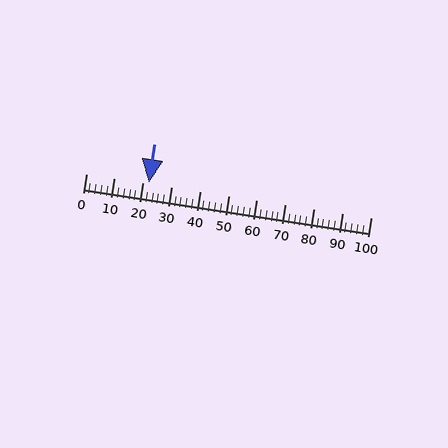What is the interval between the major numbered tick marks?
The major tick marks are spaced 10 units apart.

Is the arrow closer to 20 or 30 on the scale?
The arrow is closer to 20.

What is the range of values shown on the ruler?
The ruler shows values from 0 to 100.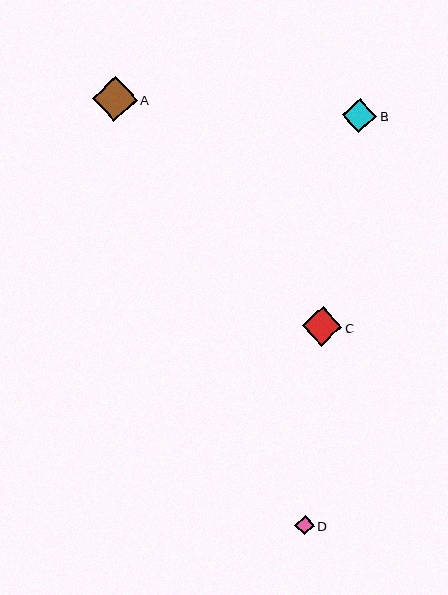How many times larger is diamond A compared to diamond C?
Diamond A is approximately 1.1 times the size of diamond C.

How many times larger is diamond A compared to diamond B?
Diamond A is approximately 1.3 times the size of diamond B.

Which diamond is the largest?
Diamond A is the largest with a size of approximately 45 pixels.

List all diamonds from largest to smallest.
From largest to smallest: A, C, B, D.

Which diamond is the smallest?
Diamond D is the smallest with a size of approximately 19 pixels.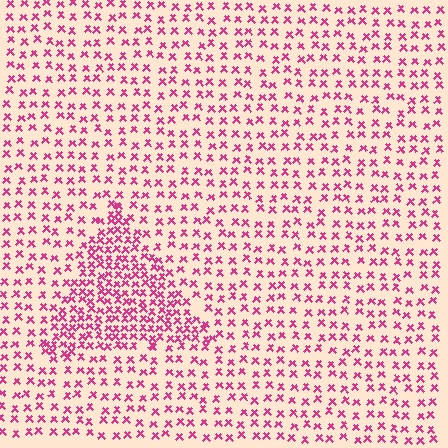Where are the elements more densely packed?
The elements are more densely packed inside the triangle boundary.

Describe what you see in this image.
The image contains small magenta elements arranged at two different densities. A triangle-shaped region is visible where the elements are more densely packed than the surrounding area.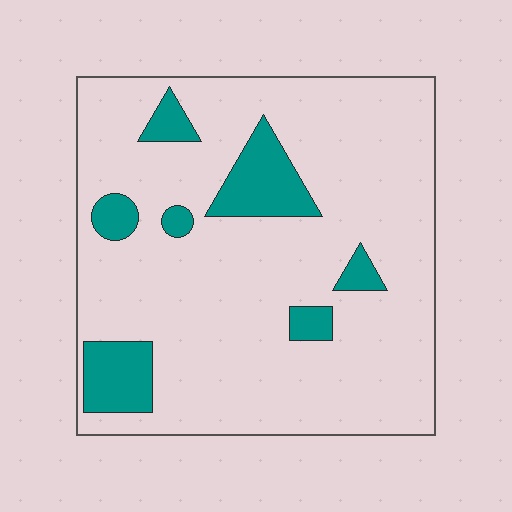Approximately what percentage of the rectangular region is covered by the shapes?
Approximately 15%.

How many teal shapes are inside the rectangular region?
7.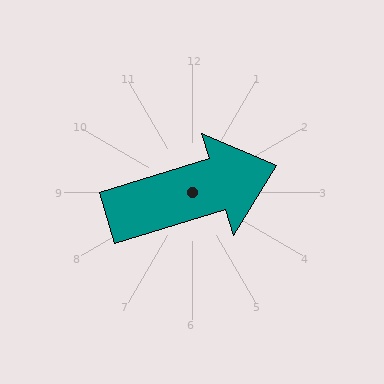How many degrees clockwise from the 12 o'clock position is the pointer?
Approximately 73 degrees.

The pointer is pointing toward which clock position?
Roughly 2 o'clock.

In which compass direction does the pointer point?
East.